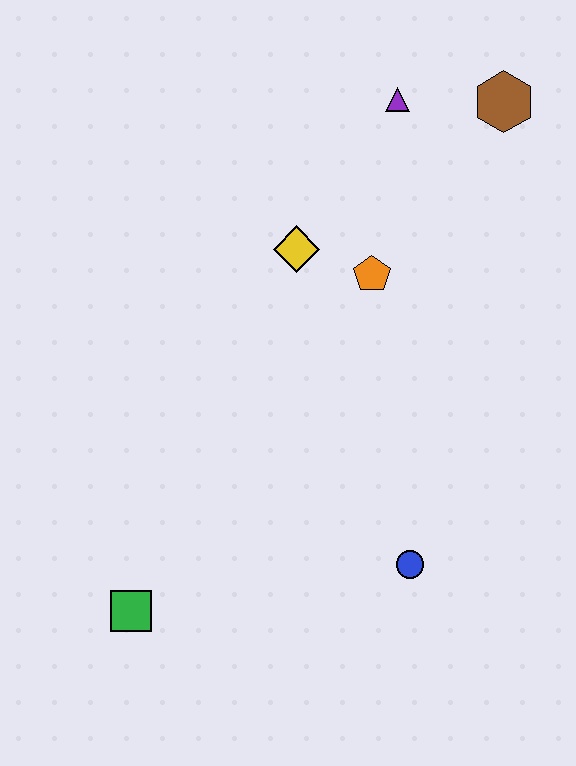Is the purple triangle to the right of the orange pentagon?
Yes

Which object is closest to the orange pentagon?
The yellow diamond is closest to the orange pentagon.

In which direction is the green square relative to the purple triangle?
The green square is below the purple triangle.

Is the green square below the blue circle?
Yes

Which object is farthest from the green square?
The brown hexagon is farthest from the green square.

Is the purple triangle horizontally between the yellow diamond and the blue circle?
Yes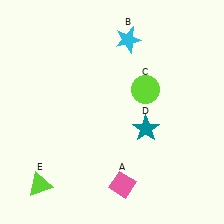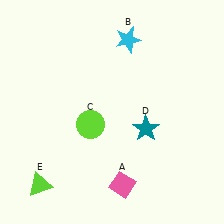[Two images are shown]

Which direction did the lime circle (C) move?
The lime circle (C) moved left.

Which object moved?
The lime circle (C) moved left.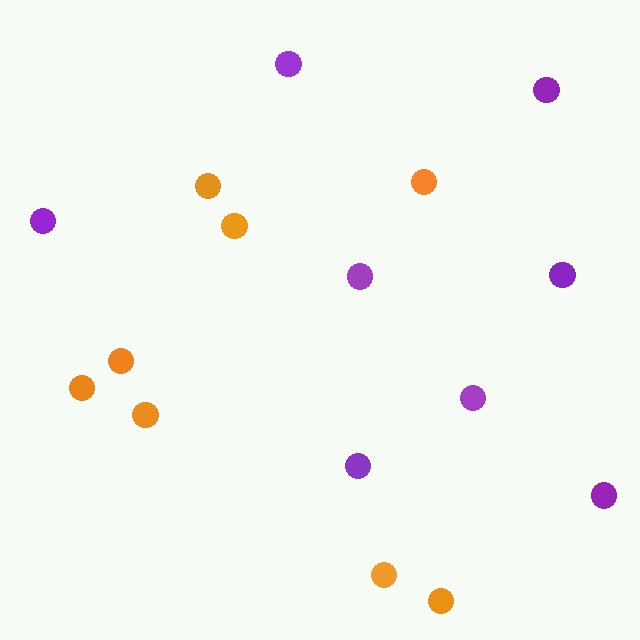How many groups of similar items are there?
There are 2 groups: one group of purple circles (8) and one group of orange circles (8).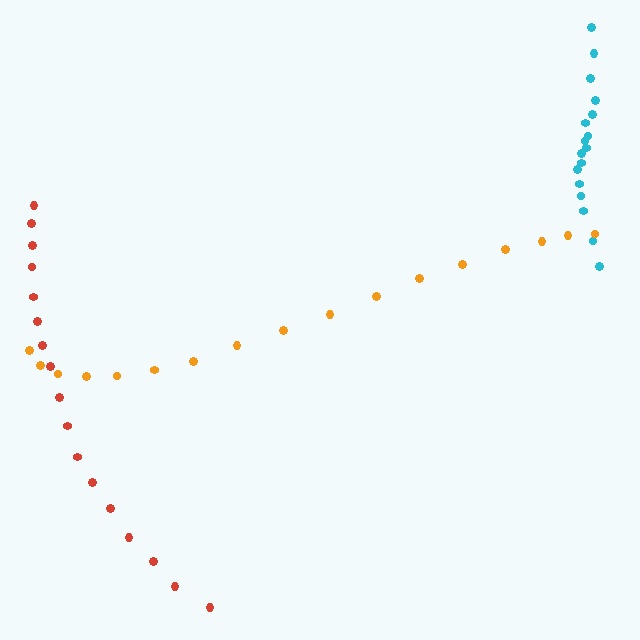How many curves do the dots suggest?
There are 3 distinct paths.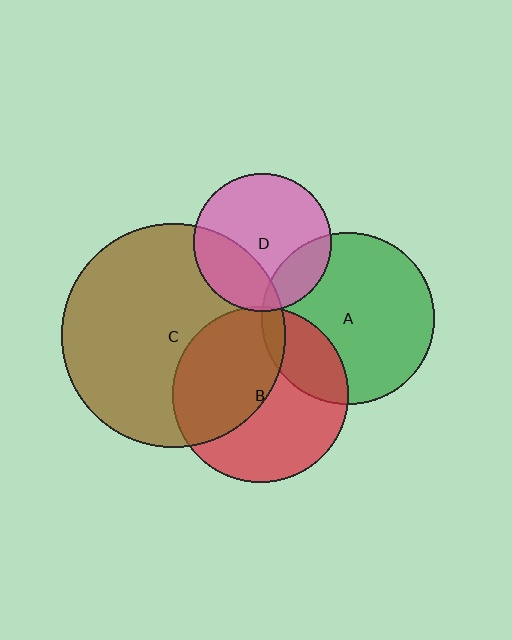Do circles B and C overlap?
Yes.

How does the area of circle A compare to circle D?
Approximately 1.6 times.